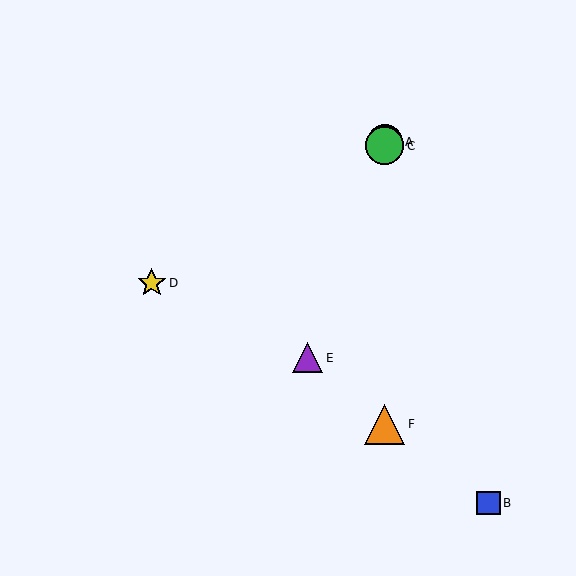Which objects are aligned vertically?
Objects A, C, F are aligned vertically.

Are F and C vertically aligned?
Yes, both are at x≈385.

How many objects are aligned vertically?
3 objects (A, C, F) are aligned vertically.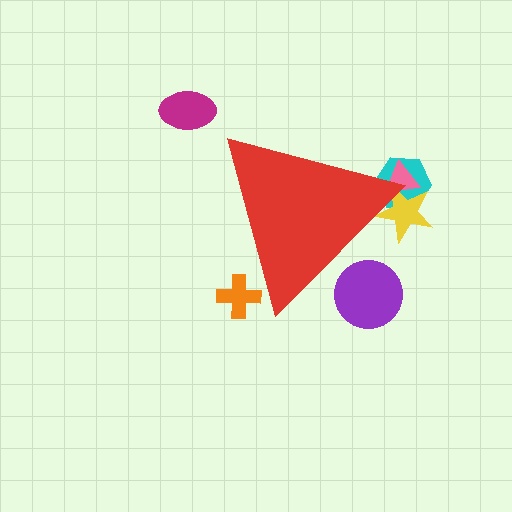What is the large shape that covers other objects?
A red triangle.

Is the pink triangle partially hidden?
Yes, the pink triangle is partially hidden behind the red triangle.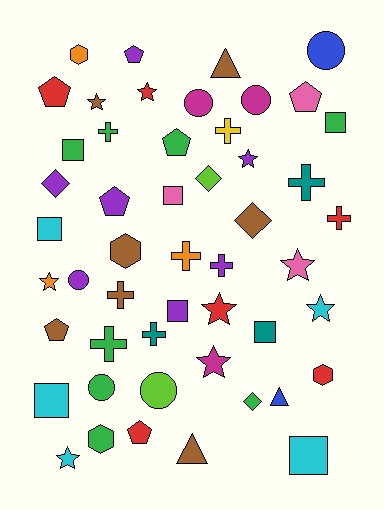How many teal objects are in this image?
There are 3 teal objects.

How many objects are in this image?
There are 50 objects.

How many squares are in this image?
There are 8 squares.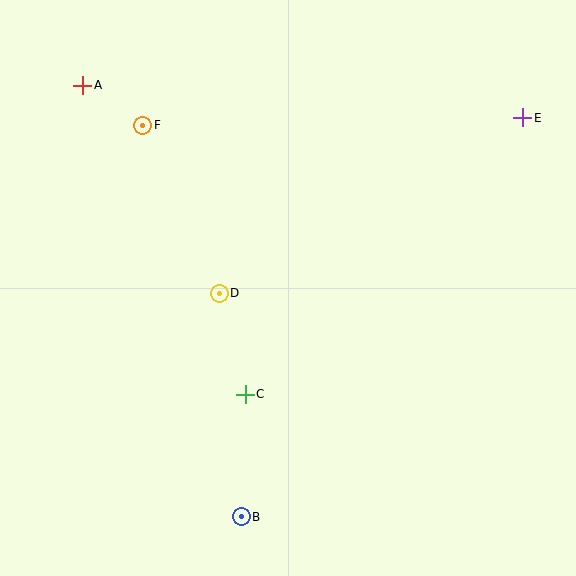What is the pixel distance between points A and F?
The distance between A and F is 72 pixels.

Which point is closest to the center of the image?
Point D at (219, 293) is closest to the center.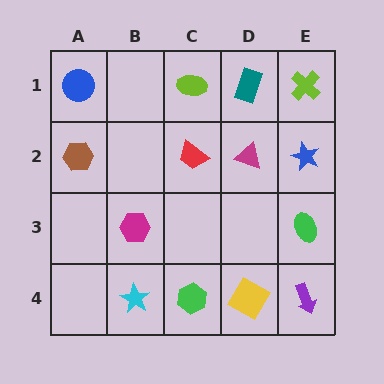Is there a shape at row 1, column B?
No, that cell is empty.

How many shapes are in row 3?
2 shapes.